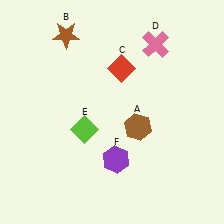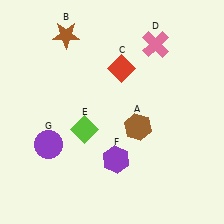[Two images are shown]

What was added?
A purple circle (G) was added in Image 2.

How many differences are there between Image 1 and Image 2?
There is 1 difference between the two images.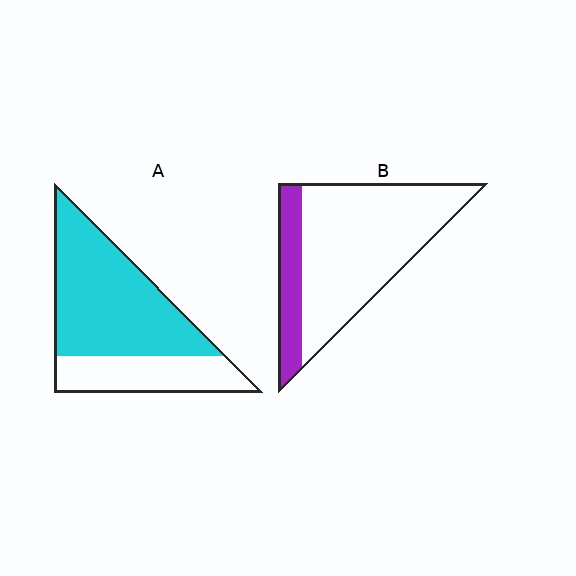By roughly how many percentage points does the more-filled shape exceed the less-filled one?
By roughly 45 percentage points (A over B).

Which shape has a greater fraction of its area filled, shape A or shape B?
Shape A.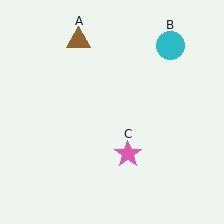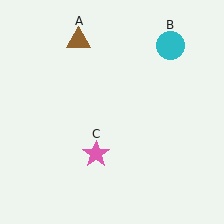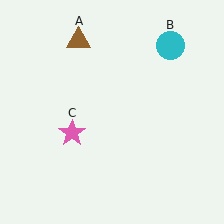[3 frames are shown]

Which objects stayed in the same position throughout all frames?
Brown triangle (object A) and cyan circle (object B) remained stationary.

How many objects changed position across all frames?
1 object changed position: pink star (object C).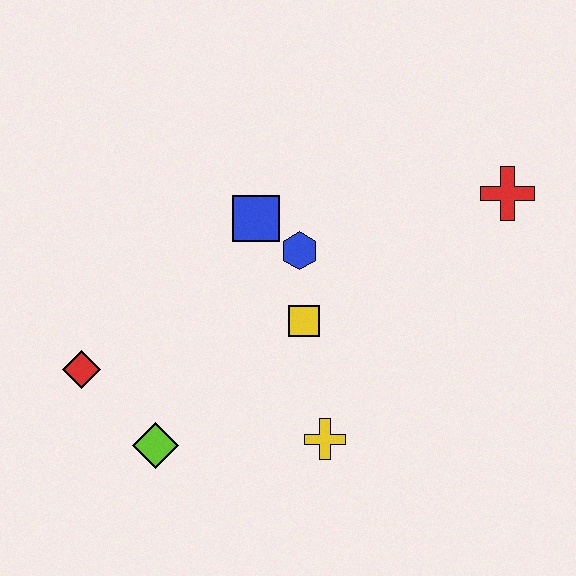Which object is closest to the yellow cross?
The yellow square is closest to the yellow cross.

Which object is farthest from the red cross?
The red diamond is farthest from the red cross.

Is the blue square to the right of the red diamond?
Yes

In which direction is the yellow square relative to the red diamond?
The yellow square is to the right of the red diamond.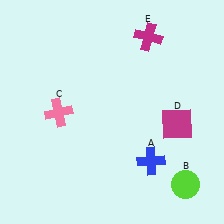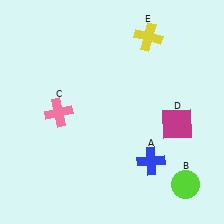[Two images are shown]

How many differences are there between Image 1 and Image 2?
There is 1 difference between the two images.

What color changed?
The cross (E) changed from magenta in Image 1 to yellow in Image 2.